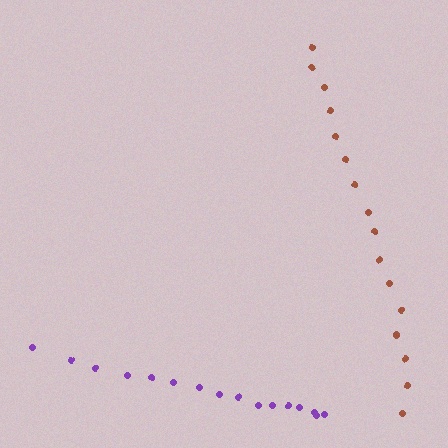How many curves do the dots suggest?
There are 2 distinct paths.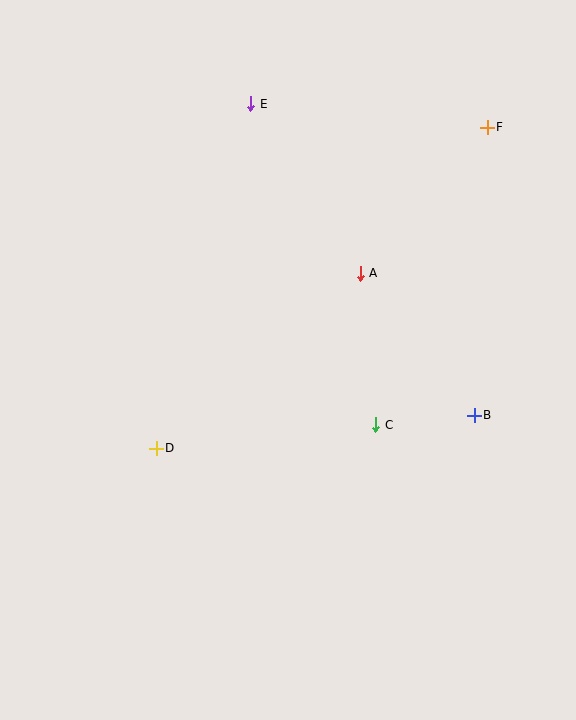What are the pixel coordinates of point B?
Point B is at (475, 416).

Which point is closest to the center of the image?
Point C at (376, 425) is closest to the center.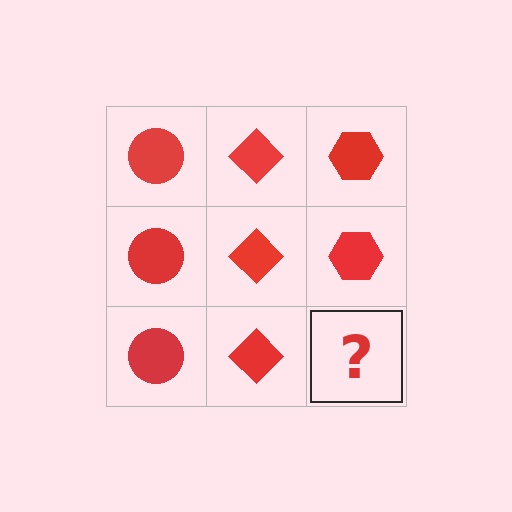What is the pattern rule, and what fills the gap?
The rule is that each column has a consistent shape. The gap should be filled with a red hexagon.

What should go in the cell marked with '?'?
The missing cell should contain a red hexagon.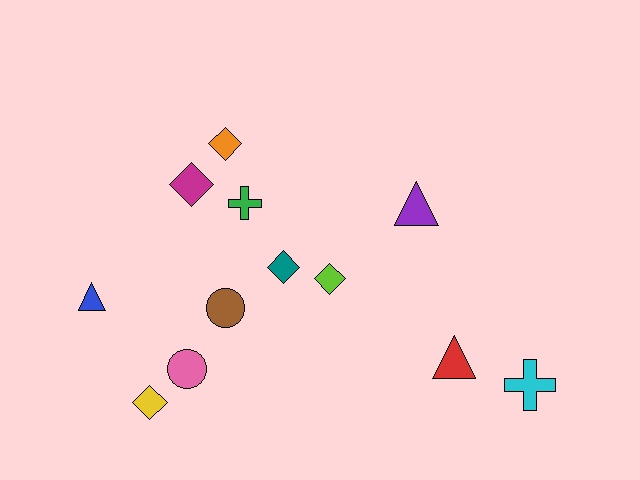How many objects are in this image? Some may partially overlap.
There are 12 objects.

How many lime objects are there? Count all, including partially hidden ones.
There is 1 lime object.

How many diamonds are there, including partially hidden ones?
There are 5 diamonds.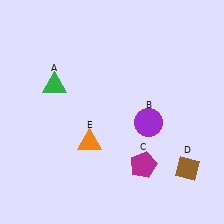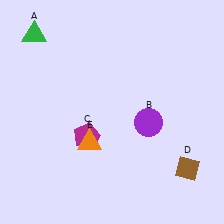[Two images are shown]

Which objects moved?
The objects that moved are: the green triangle (A), the magenta pentagon (C).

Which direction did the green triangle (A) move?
The green triangle (A) moved up.